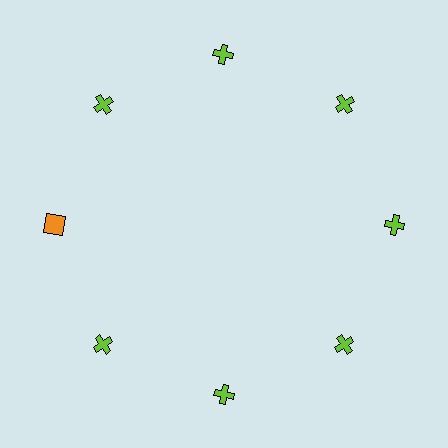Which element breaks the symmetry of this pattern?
The orange square at roughly the 9 o'clock position breaks the symmetry. All other shapes are lime crosses.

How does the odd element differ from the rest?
It differs in both color (orange instead of lime) and shape (square instead of cross).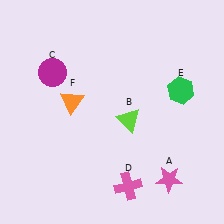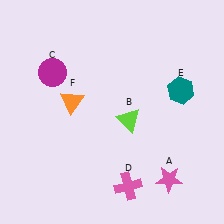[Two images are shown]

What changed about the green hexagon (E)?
In Image 1, E is green. In Image 2, it changed to teal.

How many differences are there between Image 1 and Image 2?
There is 1 difference between the two images.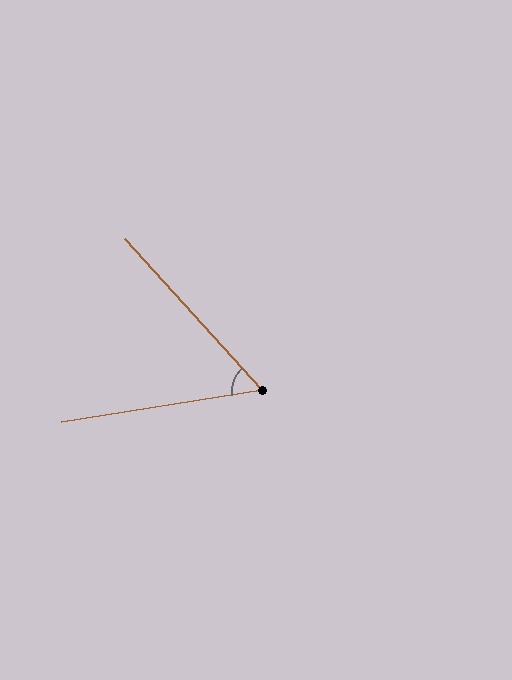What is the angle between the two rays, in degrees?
Approximately 57 degrees.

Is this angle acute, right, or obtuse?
It is acute.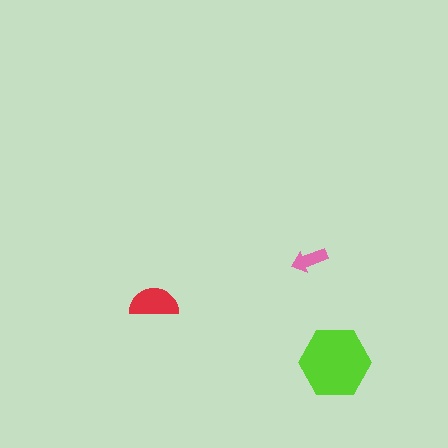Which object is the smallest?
The pink arrow.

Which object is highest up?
The pink arrow is topmost.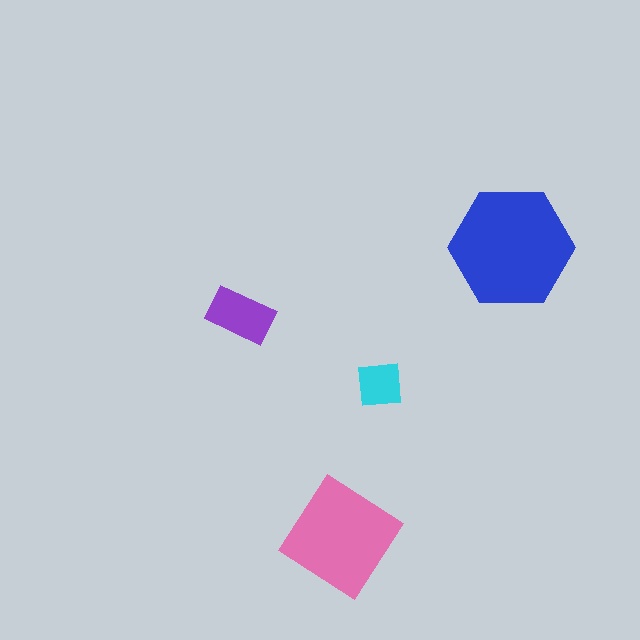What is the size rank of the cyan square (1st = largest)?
4th.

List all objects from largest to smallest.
The blue hexagon, the pink diamond, the purple rectangle, the cyan square.